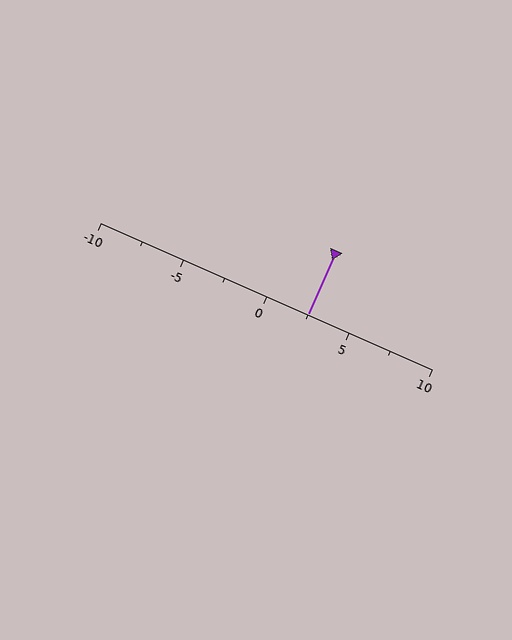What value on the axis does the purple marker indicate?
The marker indicates approximately 2.5.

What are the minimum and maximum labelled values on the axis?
The axis runs from -10 to 10.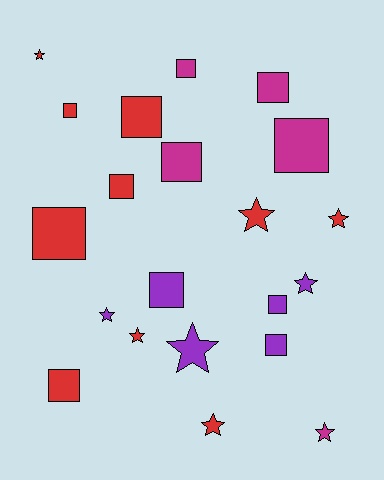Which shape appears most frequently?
Square, with 12 objects.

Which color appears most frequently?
Red, with 10 objects.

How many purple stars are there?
There are 3 purple stars.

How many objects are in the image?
There are 21 objects.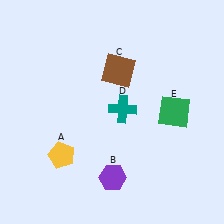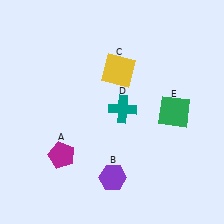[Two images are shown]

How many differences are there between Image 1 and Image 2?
There are 2 differences between the two images.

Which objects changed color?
A changed from yellow to magenta. C changed from brown to yellow.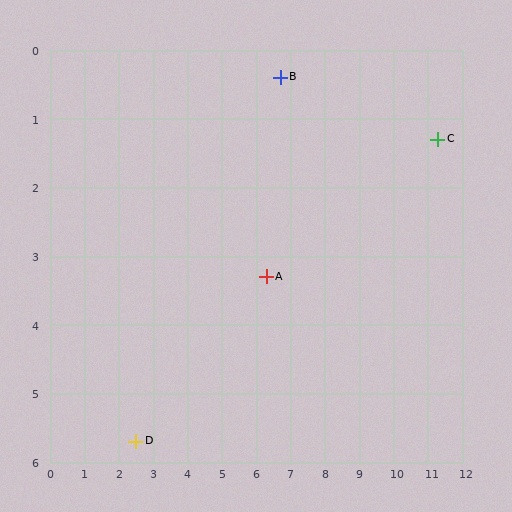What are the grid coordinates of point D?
Point D is at approximately (2.5, 5.7).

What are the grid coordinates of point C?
Point C is at approximately (11.3, 1.3).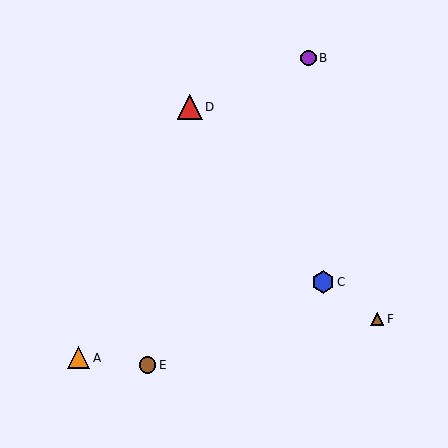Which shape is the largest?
The red triangle (labeled D) is the largest.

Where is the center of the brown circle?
The center of the brown circle is at (148, 365).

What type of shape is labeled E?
Shape E is a brown circle.